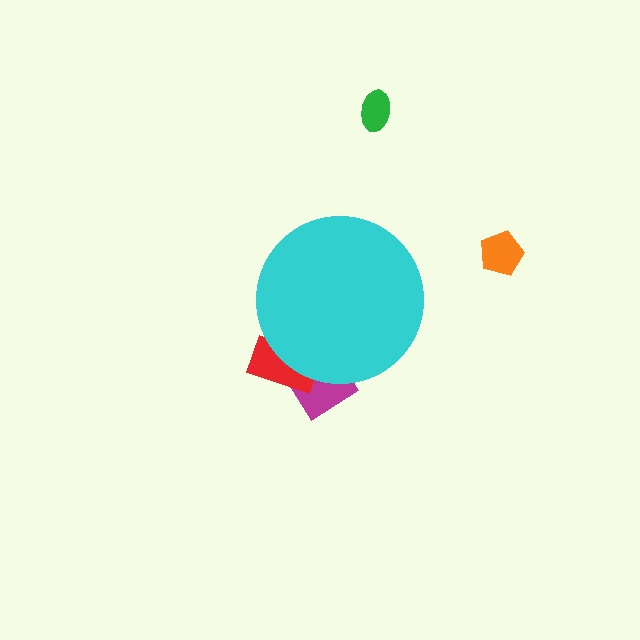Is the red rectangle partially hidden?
Yes, the red rectangle is partially hidden behind the cyan circle.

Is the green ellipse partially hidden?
No, the green ellipse is fully visible.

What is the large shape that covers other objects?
A cyan circle.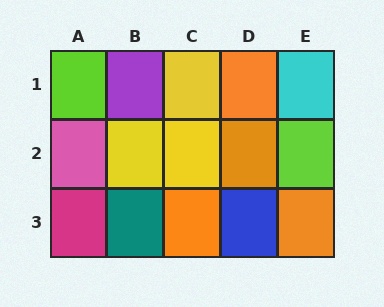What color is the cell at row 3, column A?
Magenta.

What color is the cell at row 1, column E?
Cyan.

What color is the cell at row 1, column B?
Purple.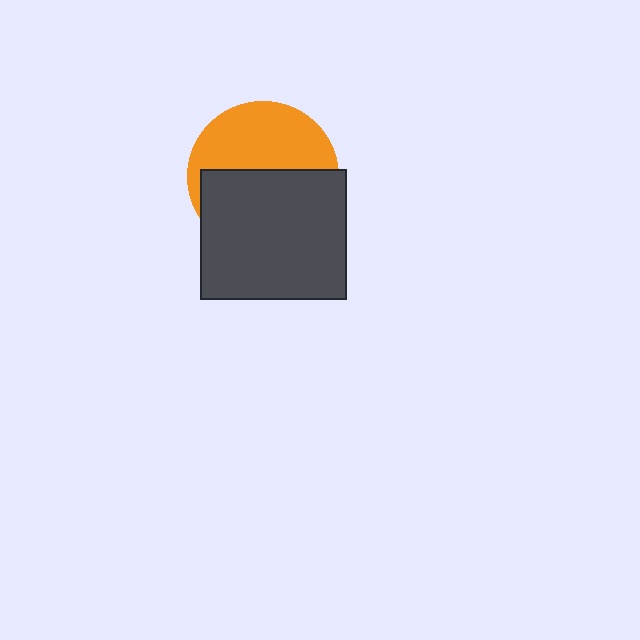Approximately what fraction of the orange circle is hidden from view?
Roughly 53% of the orange circle is hidden behind the dark gray rectangle.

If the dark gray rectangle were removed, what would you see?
You would see the complete orange circle.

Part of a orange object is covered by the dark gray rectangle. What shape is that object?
It is a circle.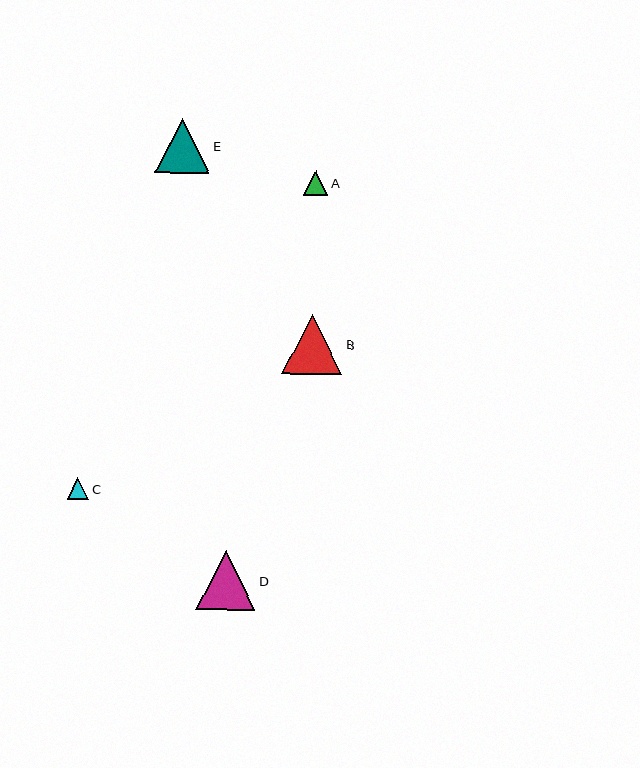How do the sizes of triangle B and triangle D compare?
Triangle B and triangle D are approximately the same size.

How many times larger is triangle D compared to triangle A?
Triangle D is approximately 2.4 times the size of triangle A.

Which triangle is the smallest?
Triangle C is the smallest with a size of approximately 22 pixels.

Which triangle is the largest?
Triangle B is the largest with a size of approximately 60 pixels.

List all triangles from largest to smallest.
From largest to smallest: B, D, E, A, C.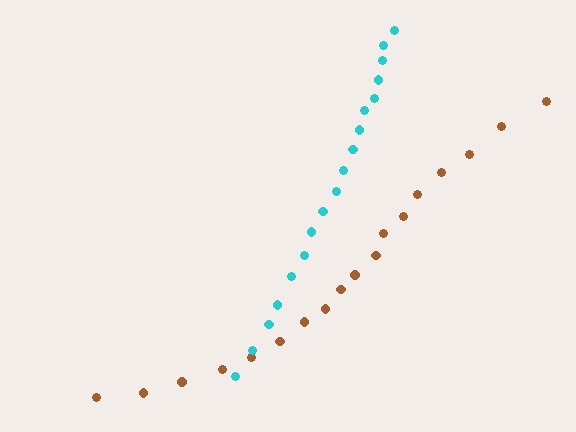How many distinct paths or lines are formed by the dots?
There are 2 distinct paths.